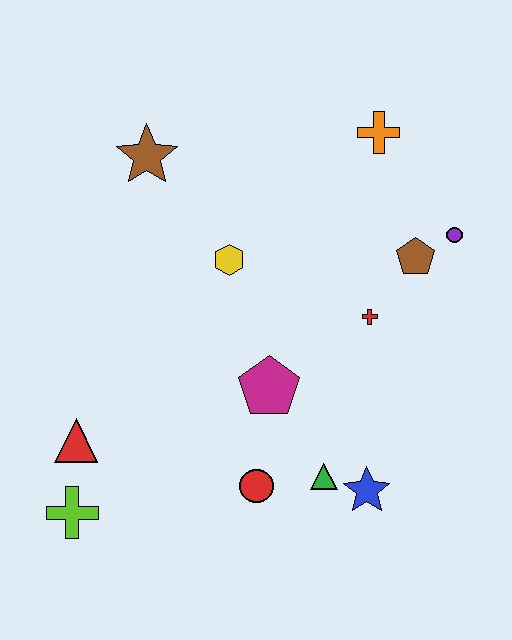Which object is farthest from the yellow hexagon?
The lime cross is farthest from the yellow hexagon.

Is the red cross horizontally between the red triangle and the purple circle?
Yes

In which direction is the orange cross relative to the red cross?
The orange cross is above the red cross.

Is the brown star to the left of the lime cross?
No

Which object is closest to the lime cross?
The red triangle is closest to the lime cross.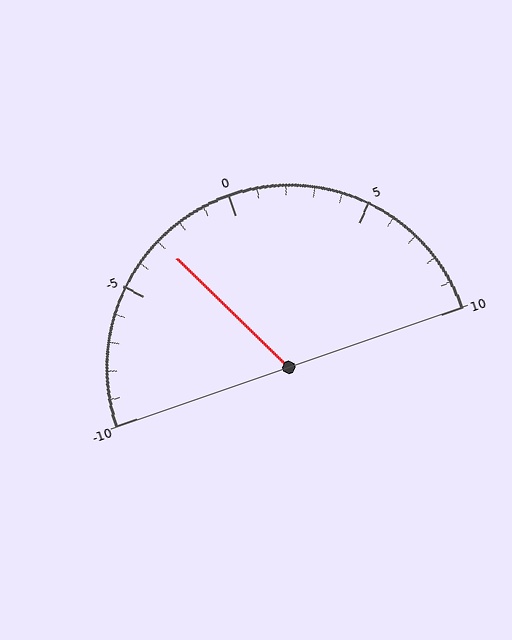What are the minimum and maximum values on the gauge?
The gauge ranges from -10 to 10.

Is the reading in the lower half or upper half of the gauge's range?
The reading is in the lower half of the range (-10 to 10).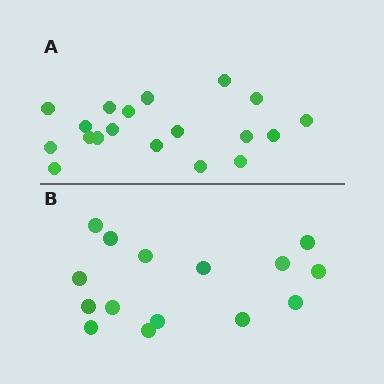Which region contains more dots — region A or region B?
Region A (the top region) has more dots.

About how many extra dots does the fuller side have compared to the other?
Region A has about 4 more dots than region B.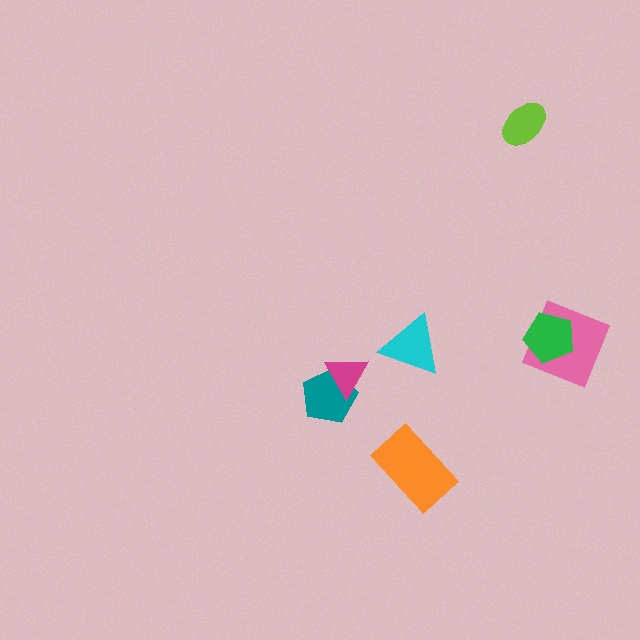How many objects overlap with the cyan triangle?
0 objects overlap with the cyan triangle.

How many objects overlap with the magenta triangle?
1 object overlaps with the magenta triangle.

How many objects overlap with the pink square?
1 object overlaps with the pink square.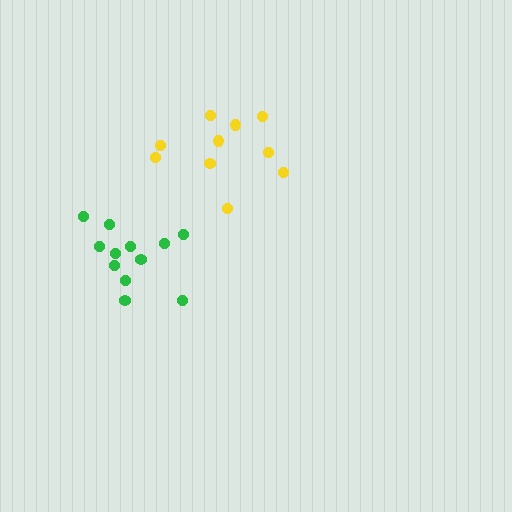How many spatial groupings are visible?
There are 2 spatial groupings.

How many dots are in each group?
Group 1: 12 dots, Group 2: 10 dots (22 total).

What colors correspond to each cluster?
The clusters are colored: green, yellow.